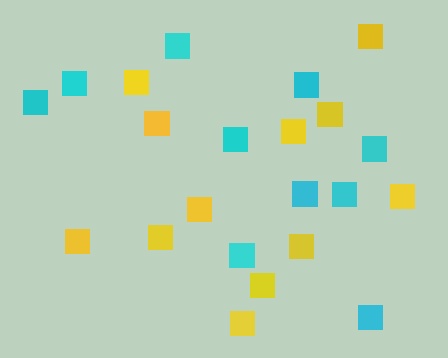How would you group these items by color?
There are 2 groups: one group of yellow squares (12) and one group of cyan squares (10).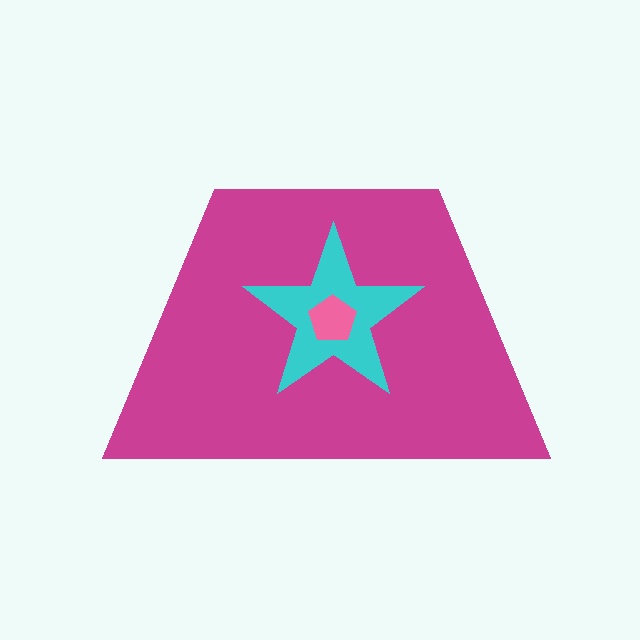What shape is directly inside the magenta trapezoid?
The cyan star.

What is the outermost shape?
The magenta trapezoid.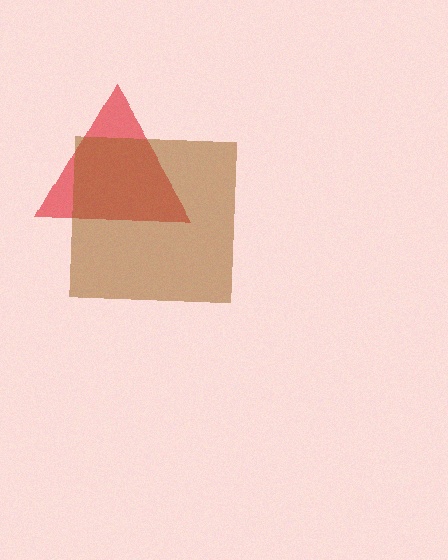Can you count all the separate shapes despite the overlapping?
Yes, there are 2 separate shapes.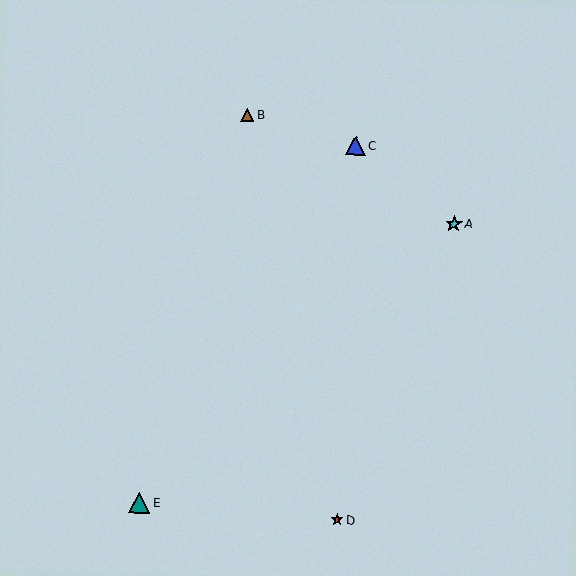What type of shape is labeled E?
Shape E is a teal triangle.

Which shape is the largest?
The teal triangle (labeled E) is the largest.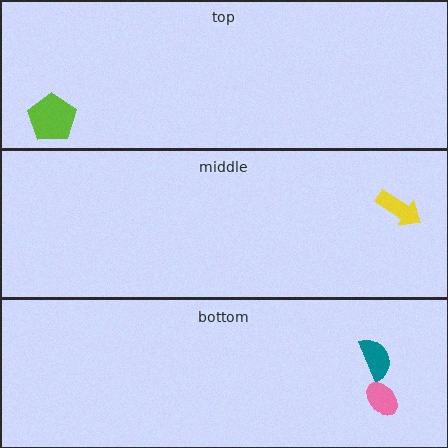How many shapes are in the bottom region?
2.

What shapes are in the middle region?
The yellow arrow.